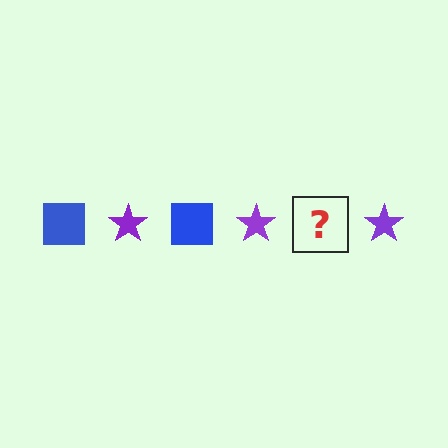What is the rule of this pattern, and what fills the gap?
The rule is that the pattern alternates between blue square and purple star. The gap should be filled with a blue square.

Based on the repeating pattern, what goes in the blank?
The blank should be a blue square.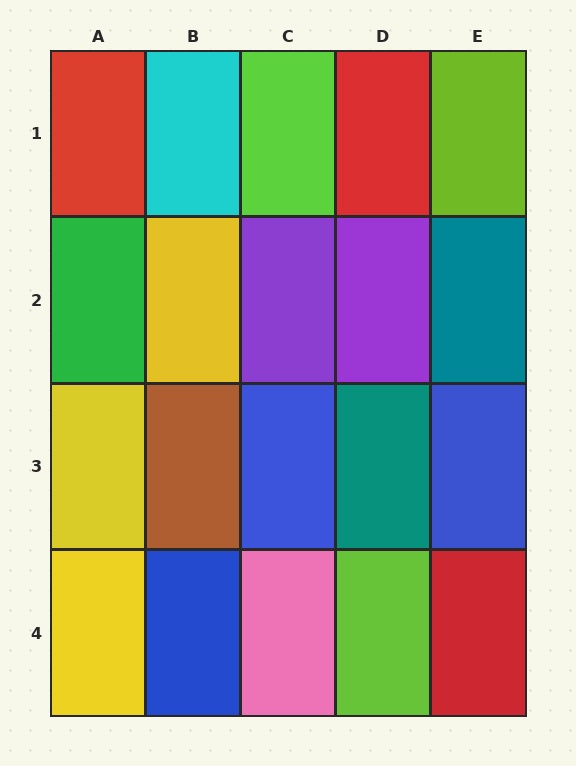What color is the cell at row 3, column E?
Blue.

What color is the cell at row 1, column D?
Red.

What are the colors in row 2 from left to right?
Green, yellow, purple, purple, teal.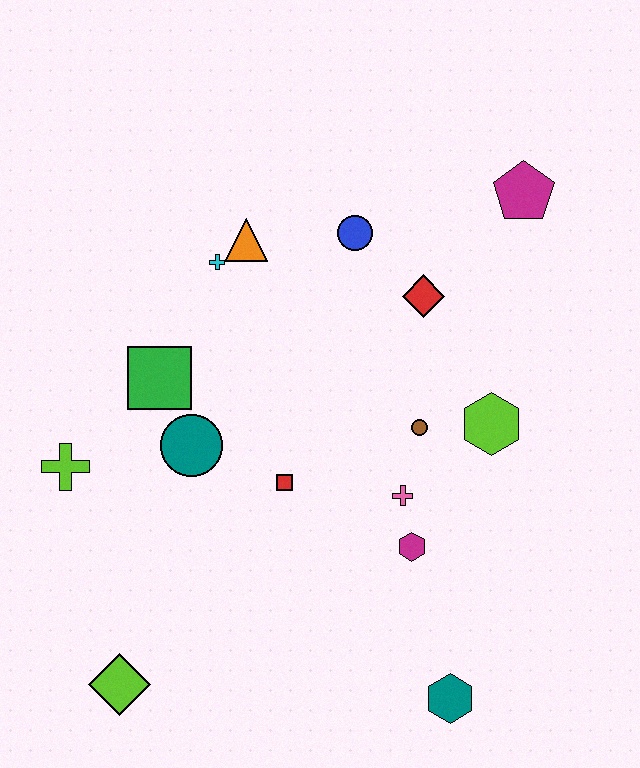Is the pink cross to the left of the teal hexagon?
Yes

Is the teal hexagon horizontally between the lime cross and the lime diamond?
No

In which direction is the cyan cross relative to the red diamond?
The cyan cross is to the left of the red diamond.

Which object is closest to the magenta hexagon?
The pink cross is closest to the magenta hexagon.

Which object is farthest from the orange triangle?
The teal hexagon is farthest from the orange triangle.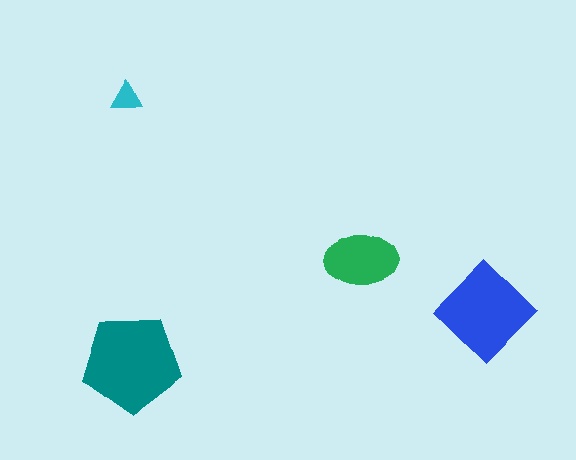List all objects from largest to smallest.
The teal pentagon, the blue diamond, the green ellipse, the cyan triangle.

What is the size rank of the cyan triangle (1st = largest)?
4th.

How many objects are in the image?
There are 4 objects in the image.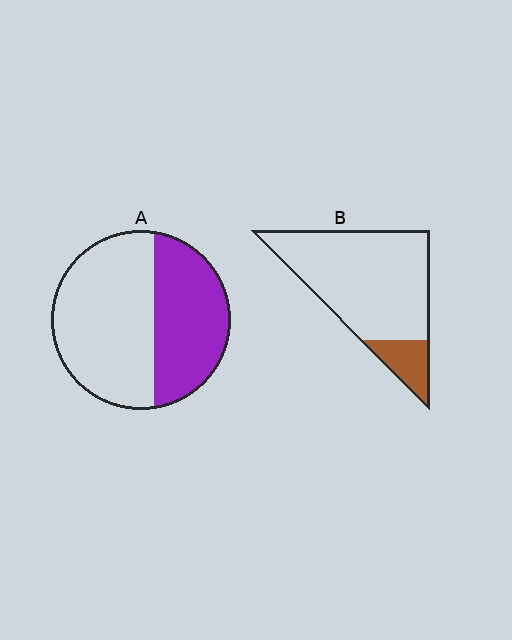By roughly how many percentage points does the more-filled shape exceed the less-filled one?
By roughly 25 percentage points (A over B).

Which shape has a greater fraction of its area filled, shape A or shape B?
Shape A.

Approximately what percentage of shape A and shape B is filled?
A is approximately 40% and B is approximately 15%.